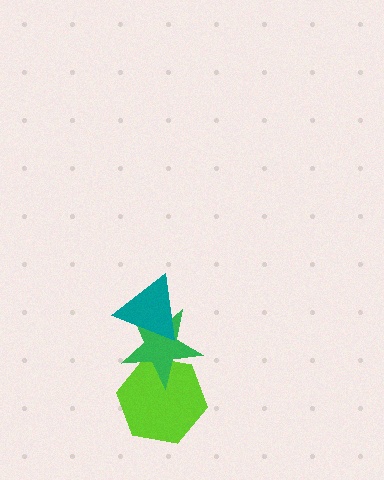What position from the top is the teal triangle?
The teal triangle is 1st from the top.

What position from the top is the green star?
The green star is 2nd from the top.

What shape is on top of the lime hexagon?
The green star is on top of the lime hexagon.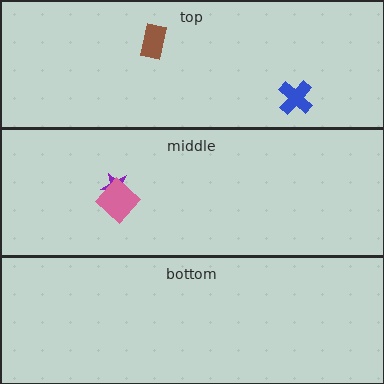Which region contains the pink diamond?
The middle region.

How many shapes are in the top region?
2.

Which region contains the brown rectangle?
The top region.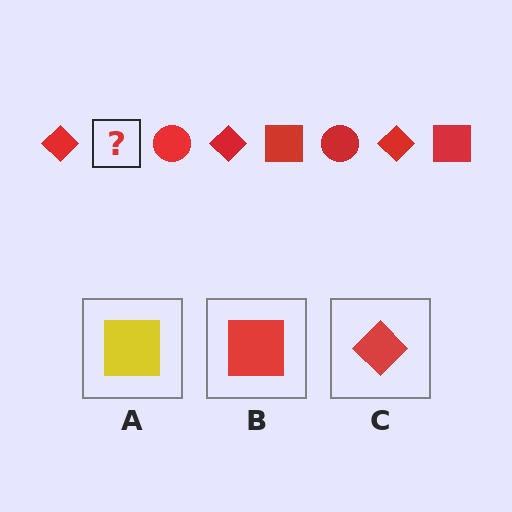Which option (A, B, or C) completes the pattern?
B.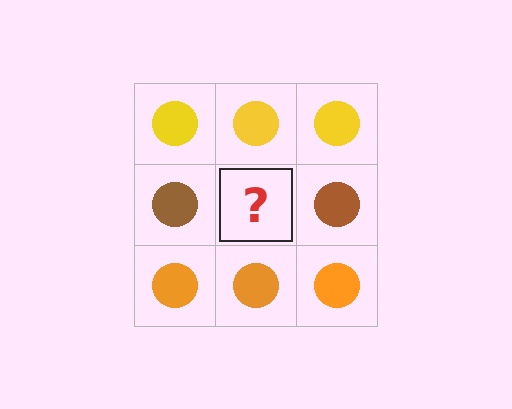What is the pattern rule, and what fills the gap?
The rule is that each row has a consistent color. The gap should be filled with a brown circle.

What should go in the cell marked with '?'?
The missing cell should contain a brown circle.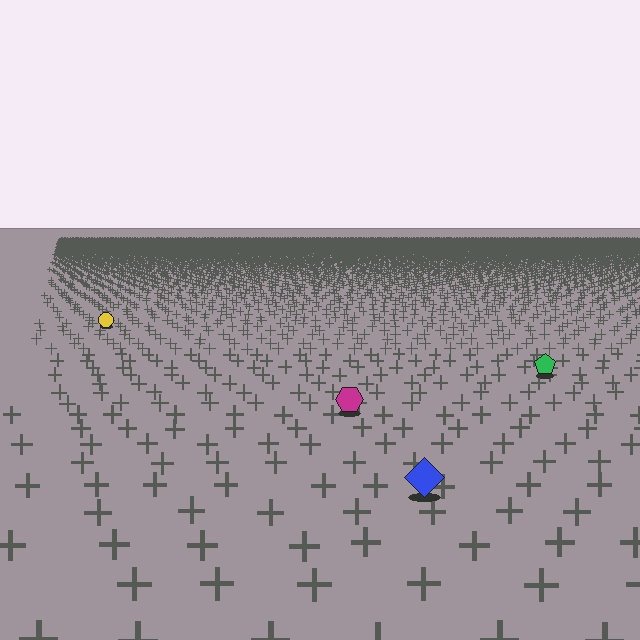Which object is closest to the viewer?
The blue diamond is closest. The texture marks near it are larger and more spread out.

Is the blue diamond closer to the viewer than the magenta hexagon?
Yes. The blue diamond is closer — you can tell from the texture gradient: the ground texture is coarser near it.